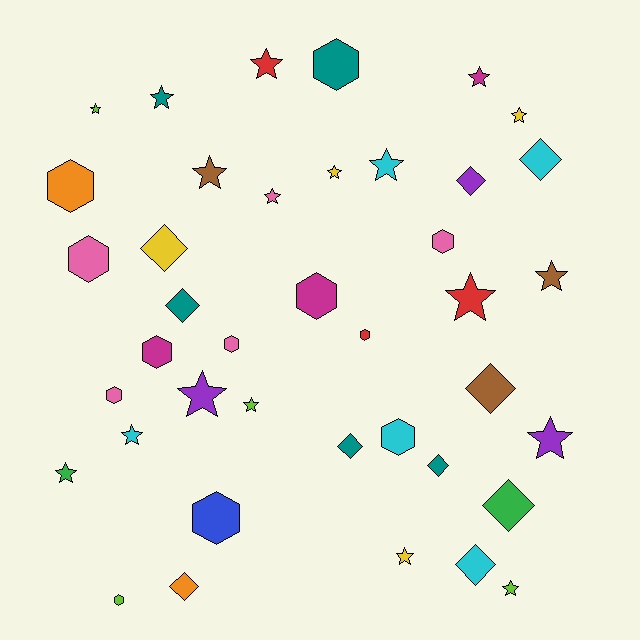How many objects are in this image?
There are 40 objects.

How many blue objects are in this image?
There is 1 blue object.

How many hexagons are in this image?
There are 12 hexagons.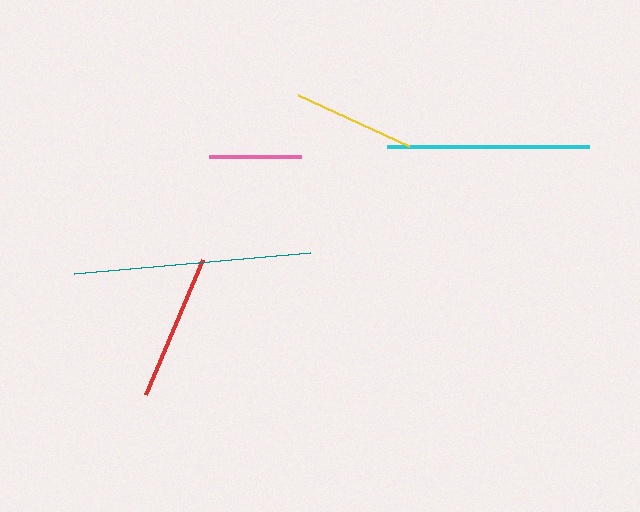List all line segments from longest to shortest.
From longest to shortest: teal, cyan, red, yellow, pink.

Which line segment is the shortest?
The pink line is the shortest at approximately 92 pixels.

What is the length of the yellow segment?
The yellow segment is approximately 122 pixels long.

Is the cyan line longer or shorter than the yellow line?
The cyan line is longer than the yellow line.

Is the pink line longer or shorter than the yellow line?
The yellow line is longer than the pink line.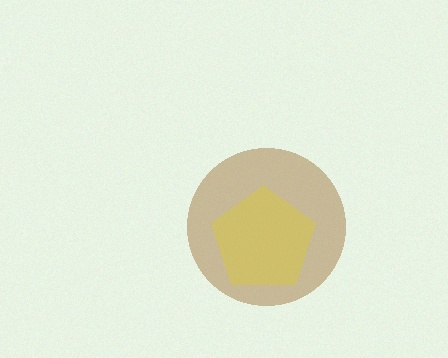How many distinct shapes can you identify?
There are 2 distinct shapes: a brown circle, a yellow pentagon.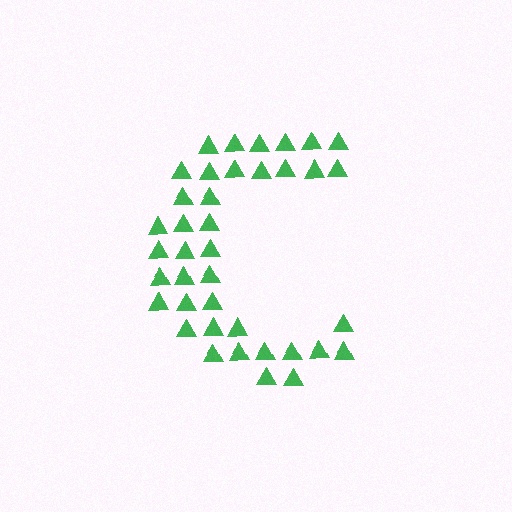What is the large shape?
The large shape is the letter C.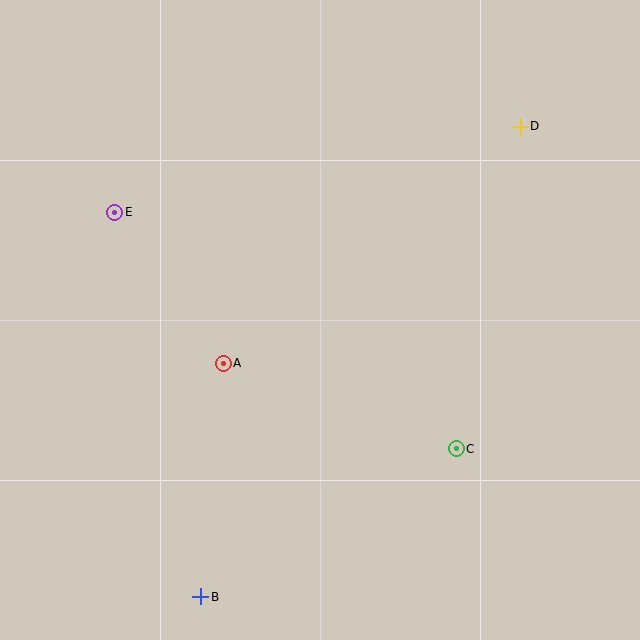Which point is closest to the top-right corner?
Point D is closest to the top-right corner.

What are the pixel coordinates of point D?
Point D is at (520, 126).